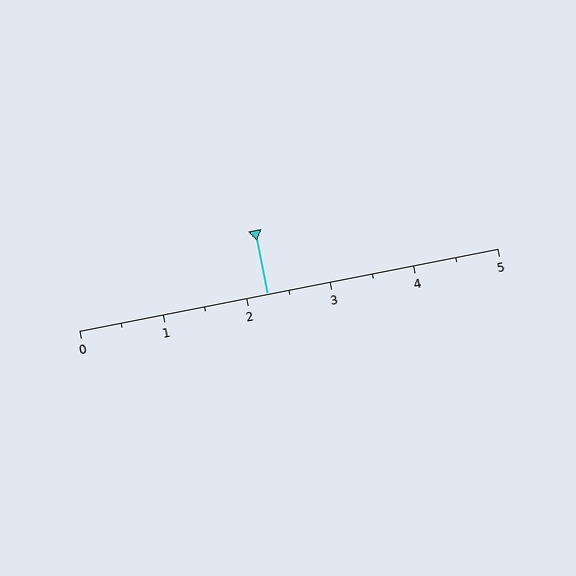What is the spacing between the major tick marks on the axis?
The major ticks are spaced 1 apart.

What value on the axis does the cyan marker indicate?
The marker indicates approximately 2.2.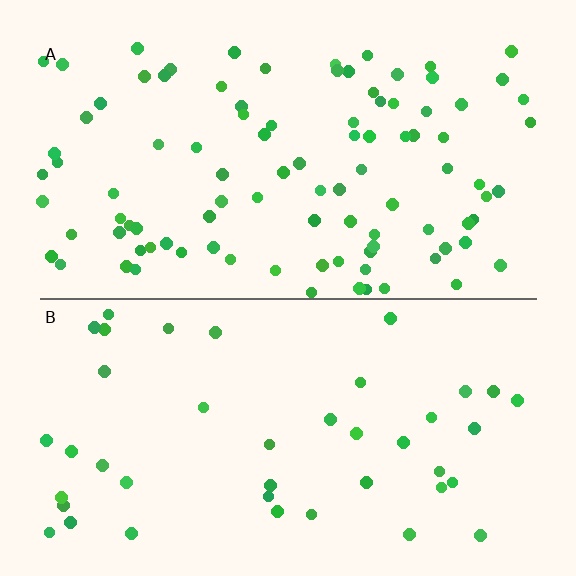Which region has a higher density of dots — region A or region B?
A (the top).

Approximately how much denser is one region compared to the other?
Approximately 2.3× — region A over region B.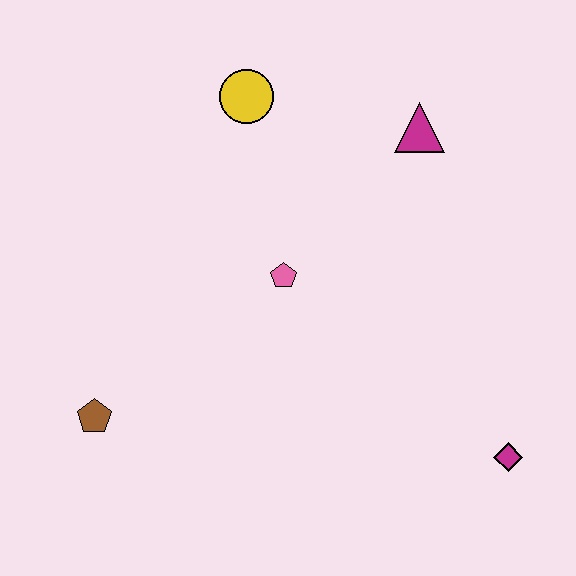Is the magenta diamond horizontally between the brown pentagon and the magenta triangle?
No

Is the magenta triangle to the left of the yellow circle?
No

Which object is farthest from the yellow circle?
The magenta diamond is farthest from the yellow circle.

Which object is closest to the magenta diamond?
The pink pentagon is closest to the magenta diamond.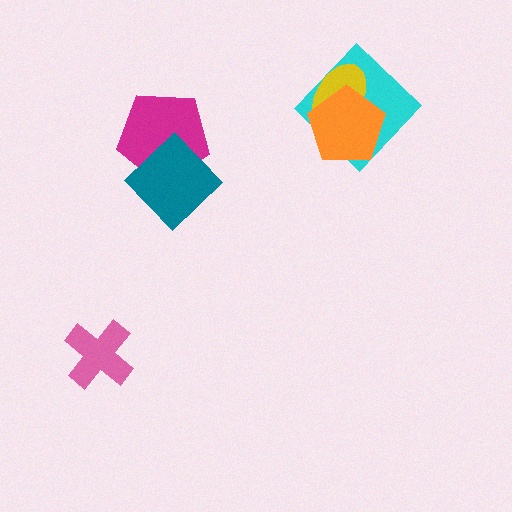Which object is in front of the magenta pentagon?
The teal diamond is in front of the magenta pentagon.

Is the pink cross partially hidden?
No, no other shape covers it.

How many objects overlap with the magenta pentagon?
1 object overlaps with the magenta pentagon.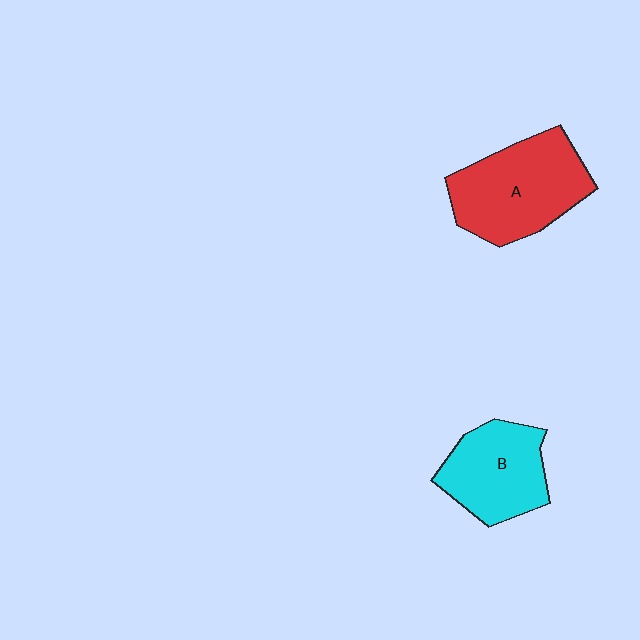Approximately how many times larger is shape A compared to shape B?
Approximately 1.3 times.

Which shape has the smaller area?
Shape B (cyan).